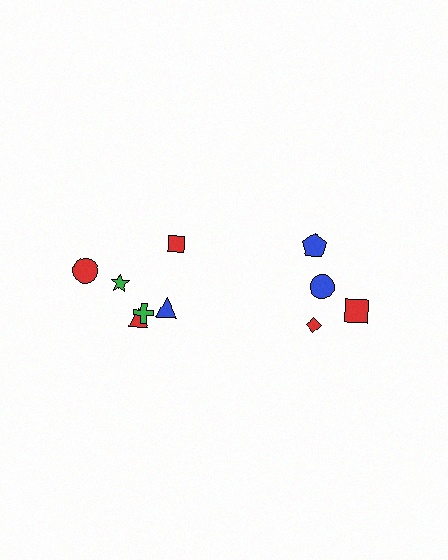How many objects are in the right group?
There are 4 objects.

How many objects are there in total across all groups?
There are 10 objects.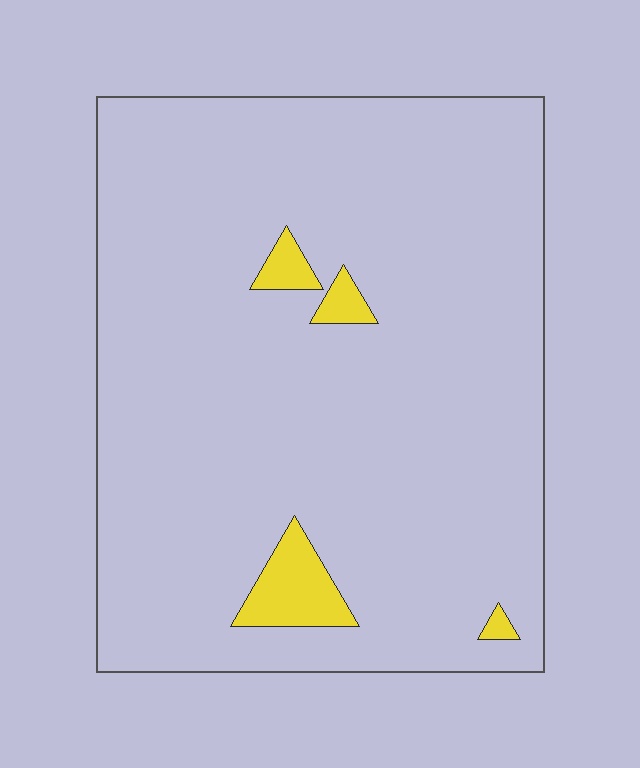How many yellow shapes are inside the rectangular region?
4.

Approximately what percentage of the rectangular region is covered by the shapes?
Approximately 5%.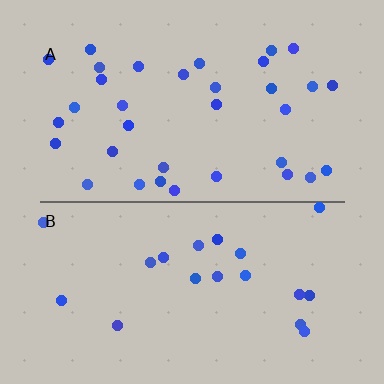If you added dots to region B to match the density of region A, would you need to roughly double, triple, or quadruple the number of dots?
Approximately double.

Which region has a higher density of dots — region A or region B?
A (the top).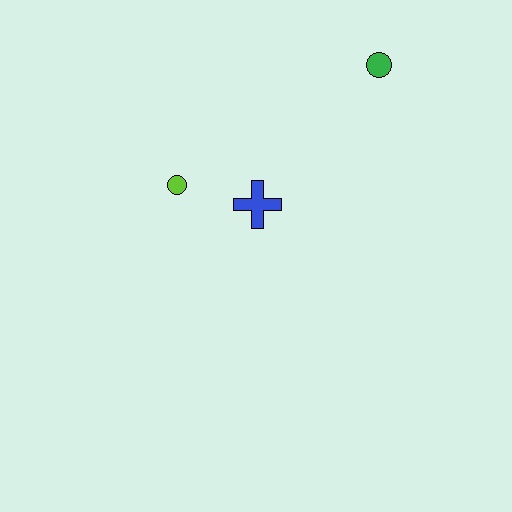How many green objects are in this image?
There is 1 green object.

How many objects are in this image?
There are 3 objects.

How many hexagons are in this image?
There are no hexagons.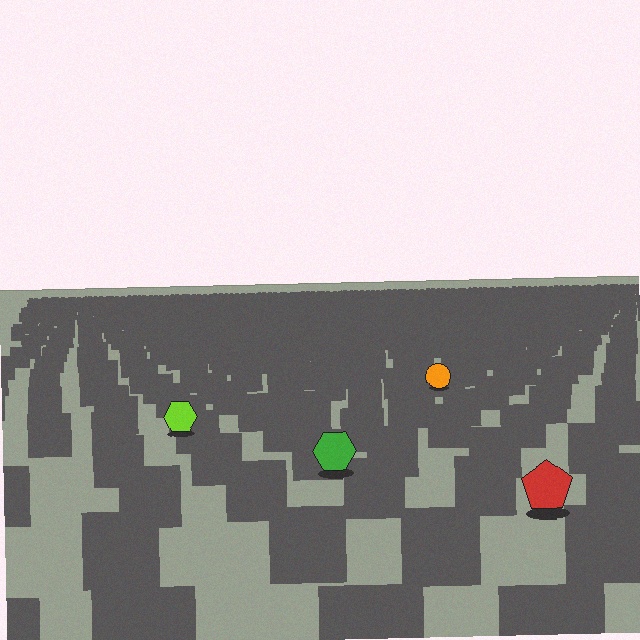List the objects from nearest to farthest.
From nearest to farthest: the red pentagon, the green hexagon, the lime hexagon, the orange circle.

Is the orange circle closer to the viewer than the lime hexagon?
No. The lime hexagon is closer — you can tell from the texture gradient: the ground texture is coarser near it.